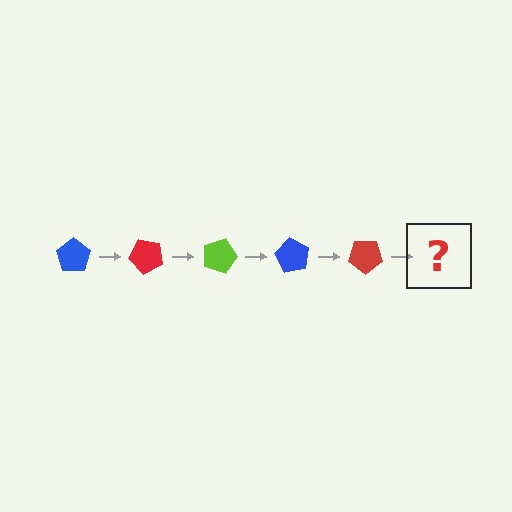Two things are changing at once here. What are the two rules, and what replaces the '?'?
The two rules are that it rotates 45 degrees each step and the color cycles through blue, red, and lime. The '?' should be a lime pentagon, rotated 225 degrees from the start.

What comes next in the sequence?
The next element should be a lime pentagon, rotated 225 degrees from the start.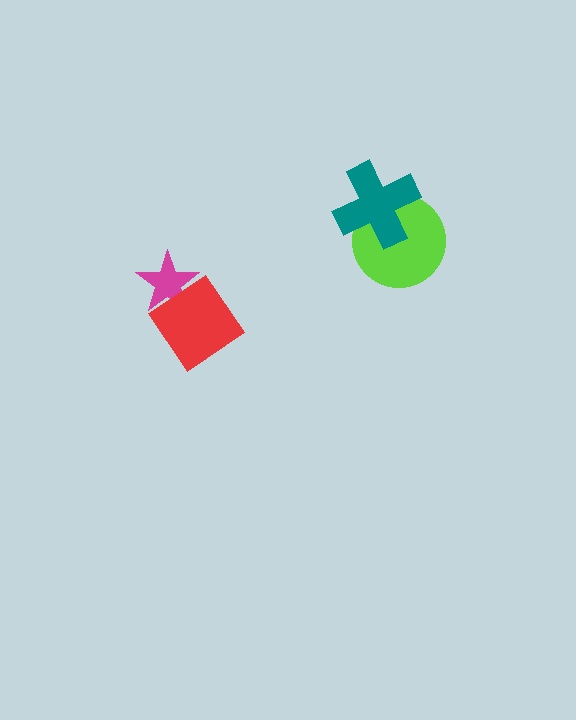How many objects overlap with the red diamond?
1 object overlaps with the red diamond.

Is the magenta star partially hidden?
Yes, it is partially covered by another shape.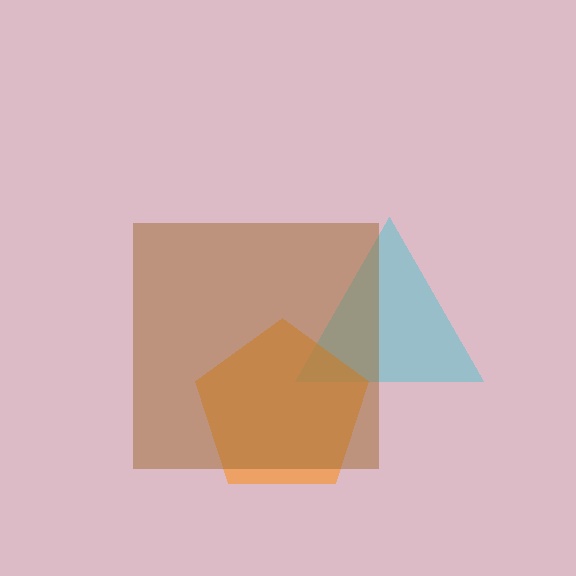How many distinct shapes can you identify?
There are 3 distinct shapes: a cyan triangle, an orange pentagon, a brown square.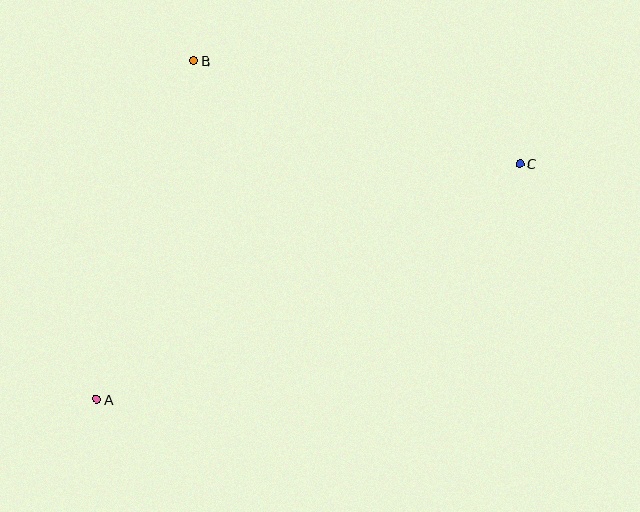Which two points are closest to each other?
Points B and C are closest to each other.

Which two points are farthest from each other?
Points A and C are farthest from each other.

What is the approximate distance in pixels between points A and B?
The distance between A and B is approximately 352 pixels.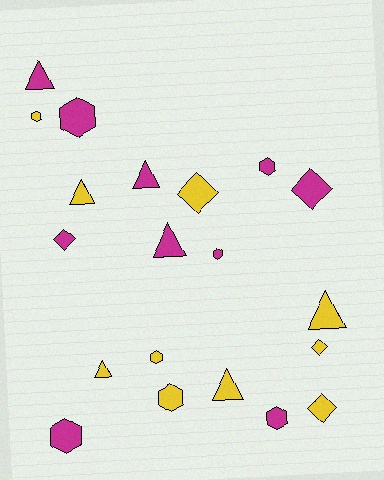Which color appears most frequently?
Magenta, with 10 objects.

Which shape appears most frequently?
Hexagon, with 8 objects.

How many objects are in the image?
There are 20 objects.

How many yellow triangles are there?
There are 4 yellow triangles.